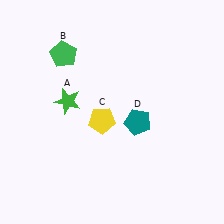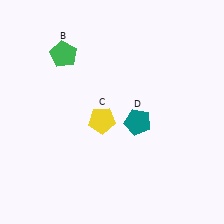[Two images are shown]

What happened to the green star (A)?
The green star (A) was removed in Image 2. It was in the top-left area of Image 1.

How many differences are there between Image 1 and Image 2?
There is 1 difference between the two images.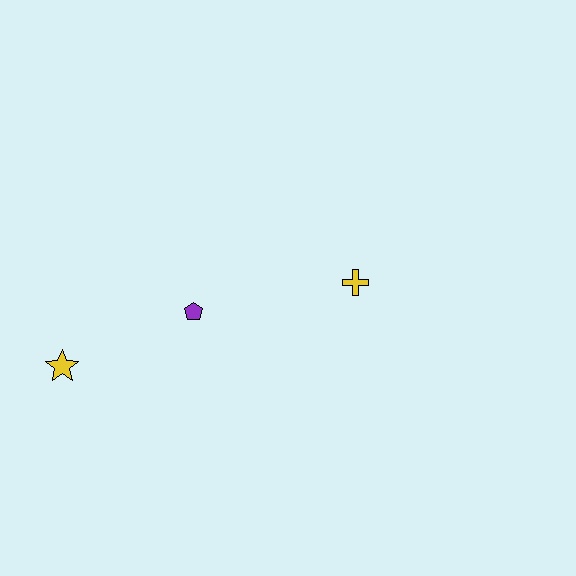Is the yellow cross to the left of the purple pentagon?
No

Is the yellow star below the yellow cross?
Yes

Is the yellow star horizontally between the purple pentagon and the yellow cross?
No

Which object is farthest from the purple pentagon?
The yellow cross is farthest from the purple pentagon.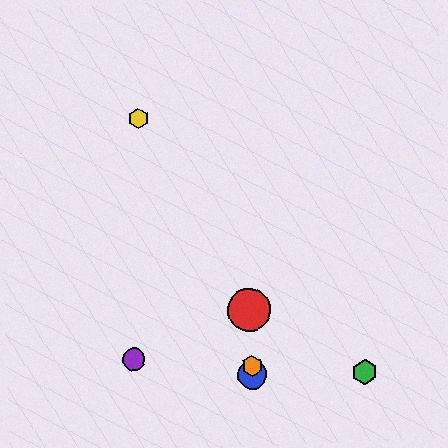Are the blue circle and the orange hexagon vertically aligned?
Yes, both are at x≈252.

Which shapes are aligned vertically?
The red circle, the blue circle, the orange hexagon are aligned vertically.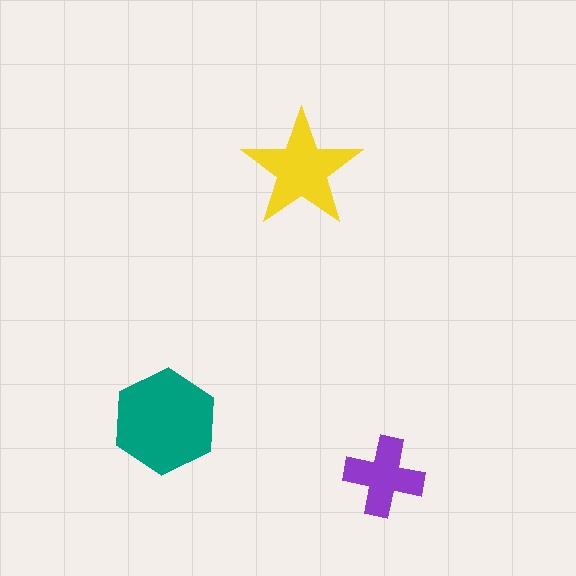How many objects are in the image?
There are 3 objects in the image.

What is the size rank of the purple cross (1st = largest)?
3rd.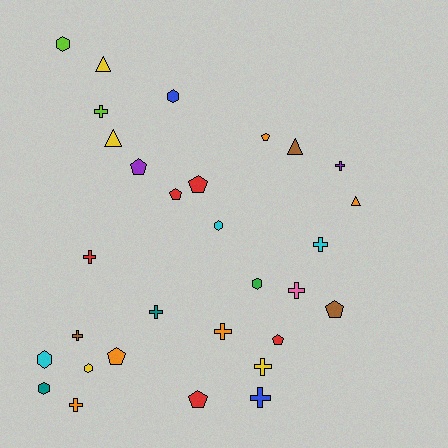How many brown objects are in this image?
There are 3 brown objects.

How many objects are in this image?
There are 30 objects.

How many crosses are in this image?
There are 11 crosses.